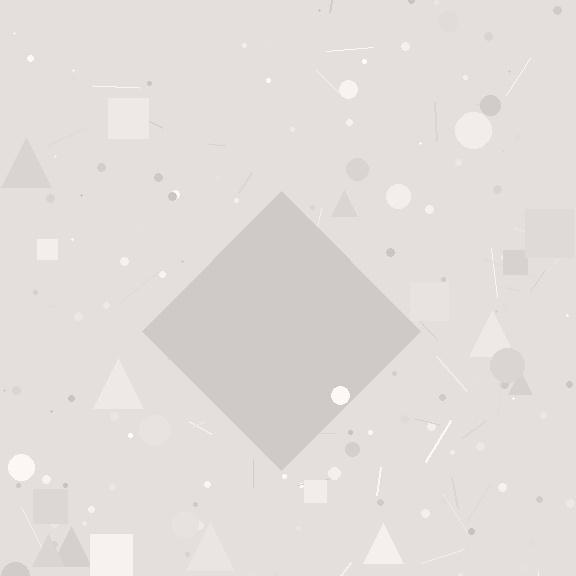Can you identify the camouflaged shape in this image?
The camouflaged shape is a diamond.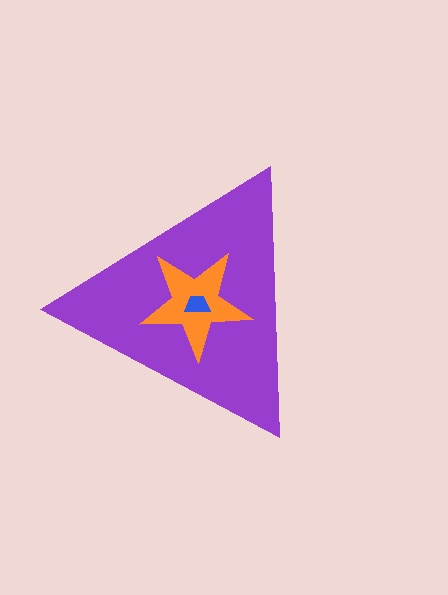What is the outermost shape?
The purple triangle.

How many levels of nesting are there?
3.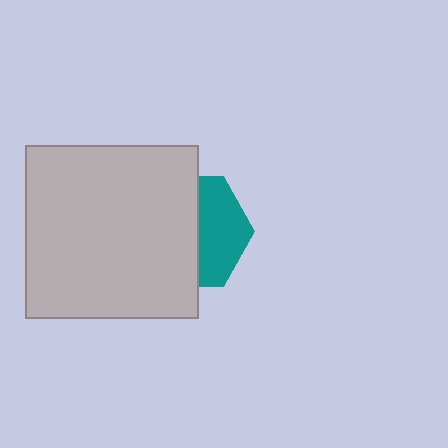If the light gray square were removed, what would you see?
You would see the complete teal hexagon.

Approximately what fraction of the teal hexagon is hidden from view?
Roughly 59% of the teal hexagon is hidden behind the light gray square.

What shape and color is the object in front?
The object in front is a light gray square.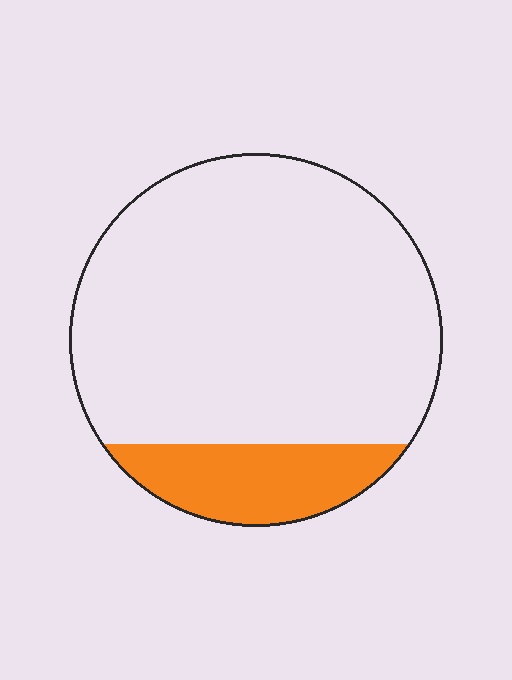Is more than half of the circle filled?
No.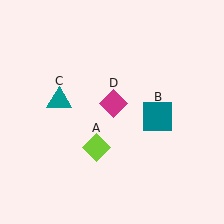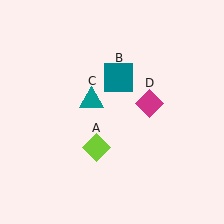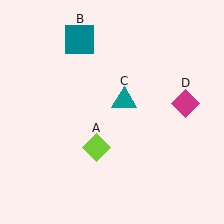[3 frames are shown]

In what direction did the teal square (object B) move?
The teal square (object B) moved up and to the left.